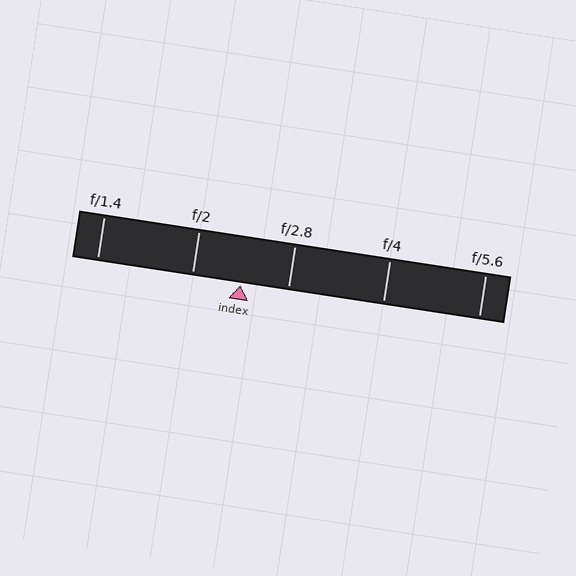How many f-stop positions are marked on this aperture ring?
There are 5 f-stop positions marked.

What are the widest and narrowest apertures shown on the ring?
The widest aperture shown is f/1.4 and the narrowest is f/5.6.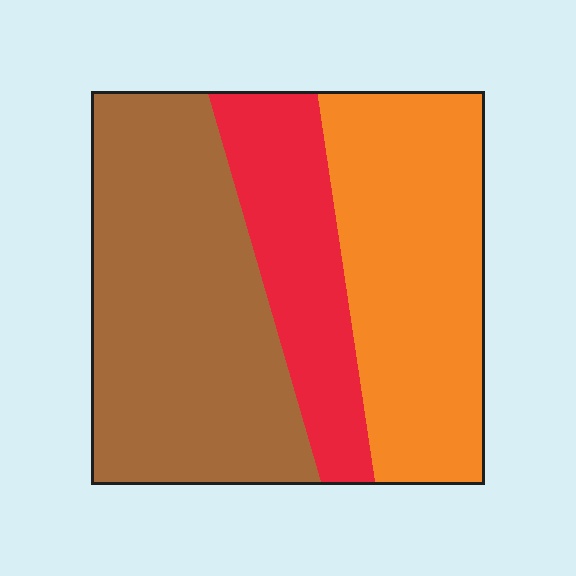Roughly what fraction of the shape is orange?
Orange covers about 35% of the shape.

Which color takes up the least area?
Red, at roughly 20%.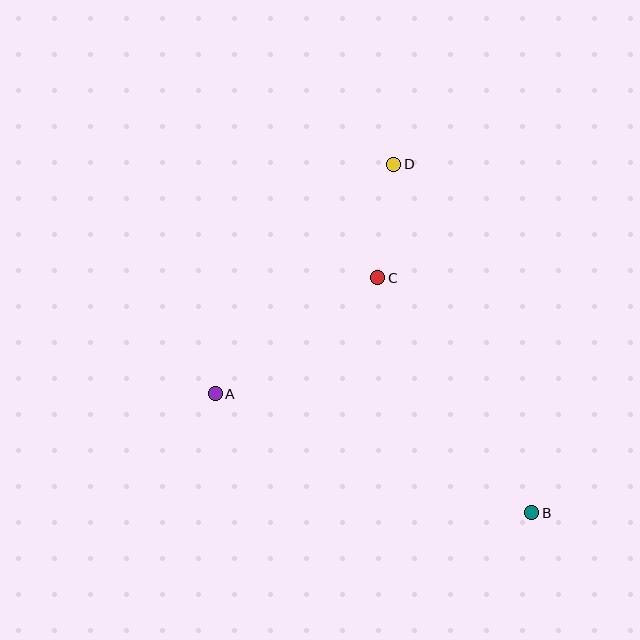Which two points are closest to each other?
Points C and D are closest to each other.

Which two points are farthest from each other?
Points B and D are farthest from each other.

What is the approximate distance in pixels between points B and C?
The distance between B and C is approximately 281 pixels.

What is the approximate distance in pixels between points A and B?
The distance between A and B is approximately 338 pixels.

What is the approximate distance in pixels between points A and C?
The distance between A and C is approximately 200 pixels.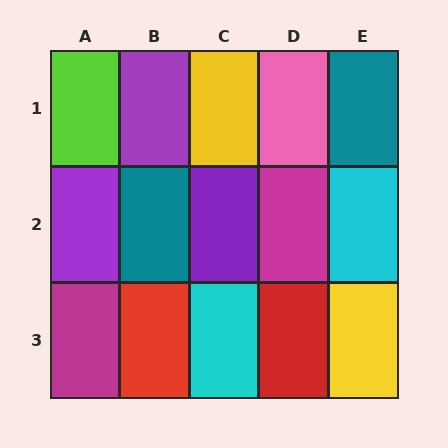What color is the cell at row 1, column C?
Yellow.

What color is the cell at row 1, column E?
Teal.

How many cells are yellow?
2 cells are yellow.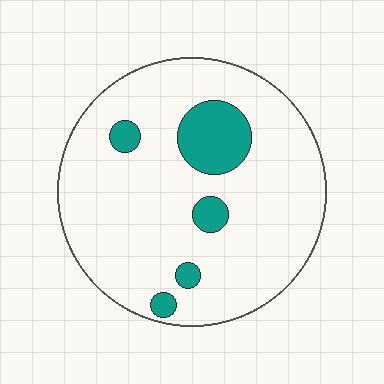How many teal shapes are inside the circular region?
5.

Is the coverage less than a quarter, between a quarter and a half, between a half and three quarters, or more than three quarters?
Less than a quarter.